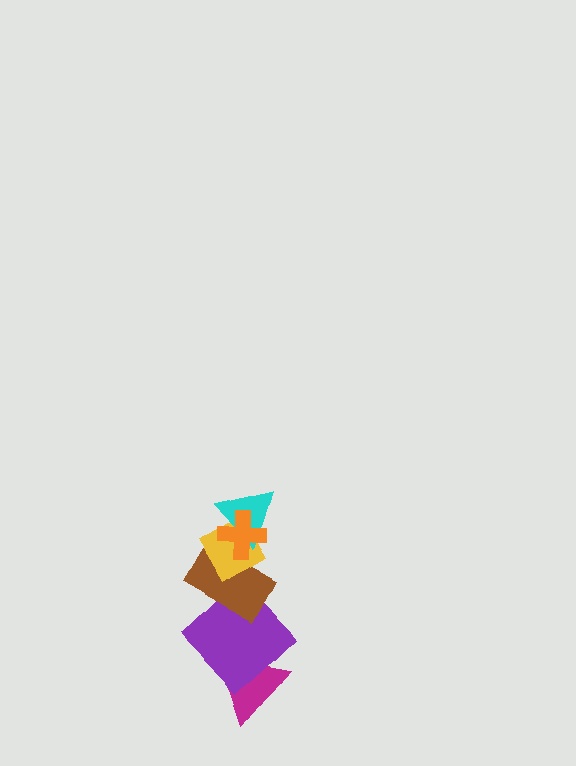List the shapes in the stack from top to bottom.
From top to bottom: the orange cross, the cyan triangle, the yellow diamond, the brown rectangle, the purple diamond, the magenta triangle.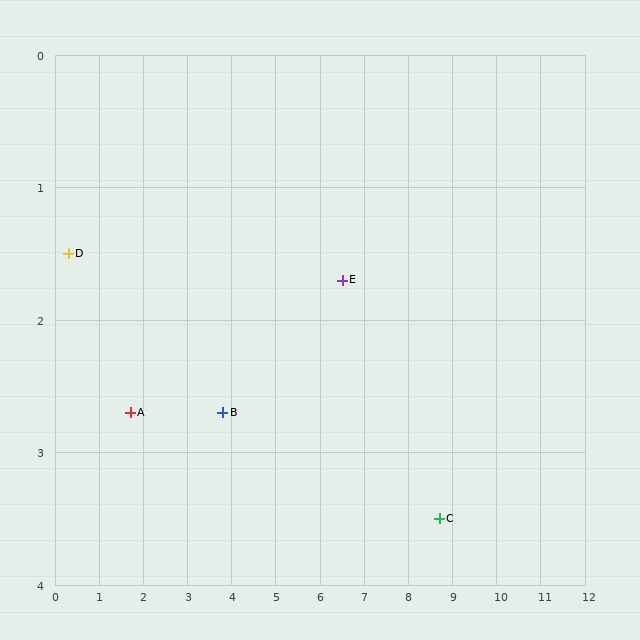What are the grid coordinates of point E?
Point E is at approximately (6.5, 1.7).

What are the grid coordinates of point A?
Point A is at approximately (1.7, 2.7).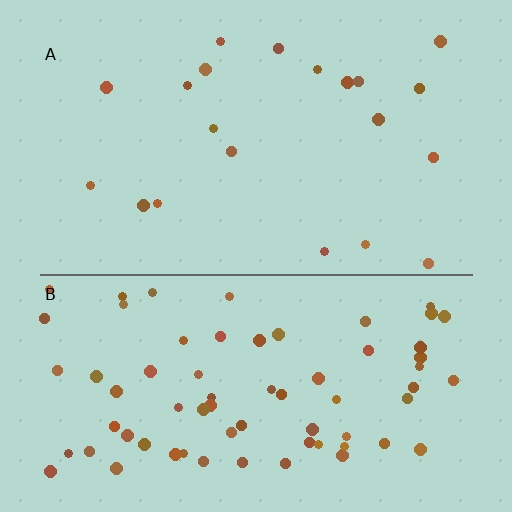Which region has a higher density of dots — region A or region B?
B (the bottom).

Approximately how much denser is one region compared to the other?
Approximately 3.3× — region B over region A.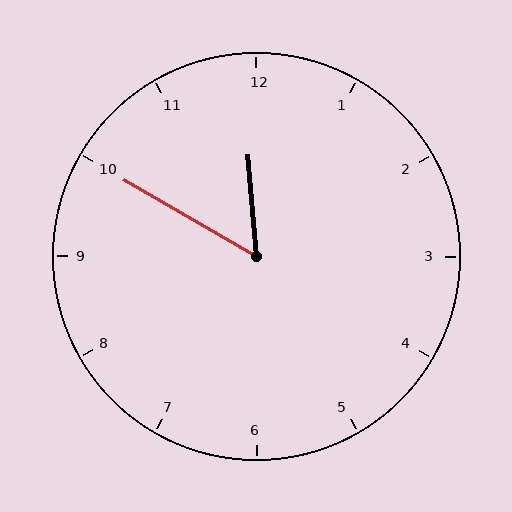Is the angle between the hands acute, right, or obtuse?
It is acute.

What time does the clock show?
11:50.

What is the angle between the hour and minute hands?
Approximately 55 degrees.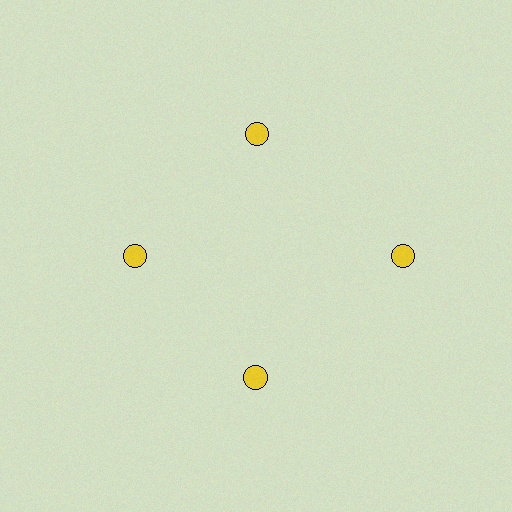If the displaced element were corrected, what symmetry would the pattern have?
It would have 4-fold rotational symmetry — the pattern would map onto itself every 90 degrees.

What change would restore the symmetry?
The symmetry would be restored by moving it inward, back onto the ring so that all 4 circles sit at equal angles and equal distance from the center.